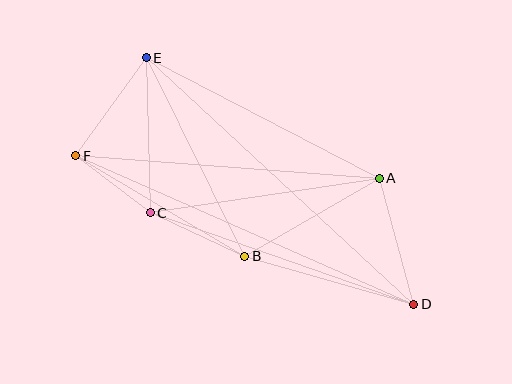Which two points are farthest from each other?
Points D and F are farthest from each other.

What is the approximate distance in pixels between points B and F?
The distance between B and F is approximately 197 pixels.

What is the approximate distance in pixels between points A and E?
The distance between A and E is approximately 263 pixels.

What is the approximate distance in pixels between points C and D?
The distance between C and D is approximately 279 pixels.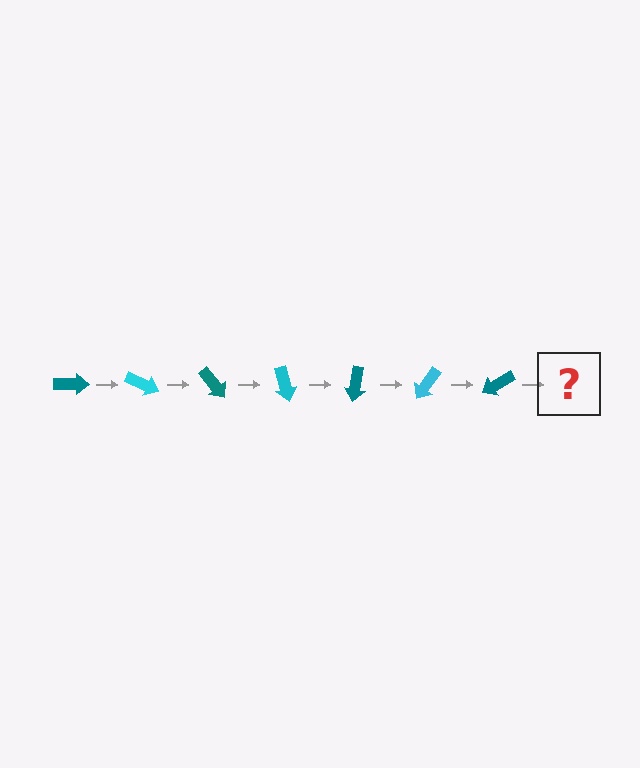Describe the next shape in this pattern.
It should be a cyan arrow, rotated 175 degrees from the start.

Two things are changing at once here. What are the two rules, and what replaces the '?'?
The two rules are that it rotates 25 degrees each step and the color cycles through teal and cyan. The '?' should be a cyan arrow, rotated 175 degrees from the start.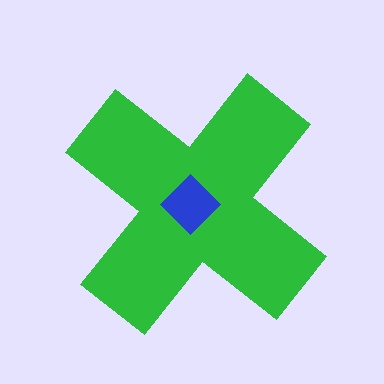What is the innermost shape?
The blue diamond.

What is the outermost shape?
The green cross.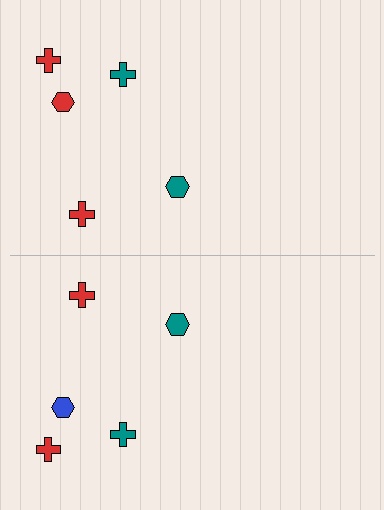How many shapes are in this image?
There are 10 shapes in this image.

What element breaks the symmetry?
The blue hexagon on the bottom side breaks the symmetry — its mirror counterpart is red.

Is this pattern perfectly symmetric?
No, the pattern is not perfectly symmetric. The blue hexagon on the bottom side breaks the symmetry — its mirror counterpart is red.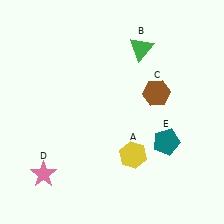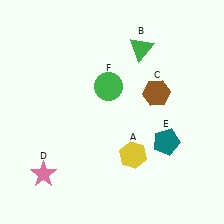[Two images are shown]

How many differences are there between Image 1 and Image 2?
There is 1 difference between the two images.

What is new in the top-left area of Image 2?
A green circle (F) was added in the top-left area of Image 2.